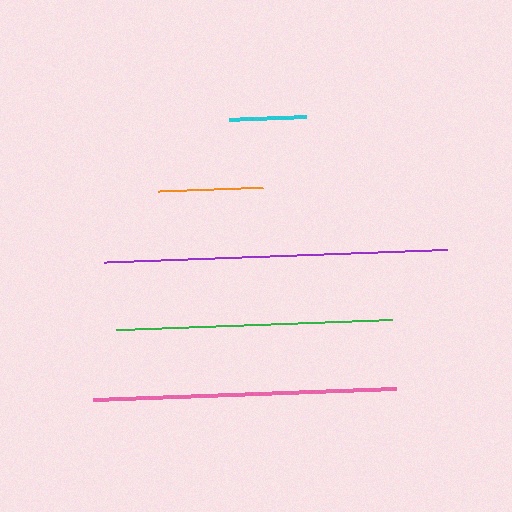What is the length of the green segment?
The green segment is approximately 277 pixels long.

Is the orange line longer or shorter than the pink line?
The pink line is longer than the orange line.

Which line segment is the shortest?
The cyan line is the shortest at approximately 78 pixels.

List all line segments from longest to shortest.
From longest to shortest: purple, pink, green, orange, cyan.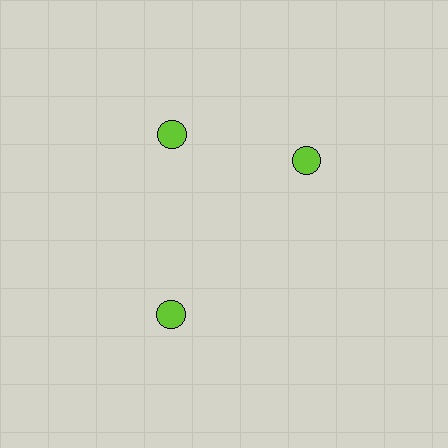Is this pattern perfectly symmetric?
No. The 3 lime circles are arranged in a ring, but one element near the 3 o'clock position is rotated out of alignment along the ring, breaking the 3-fold rotational symmetry.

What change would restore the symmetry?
The symmetry would be restored by rotating it back into even spacing with its neighbors so that all 3 circles sit at equal angles and equal distance from the center.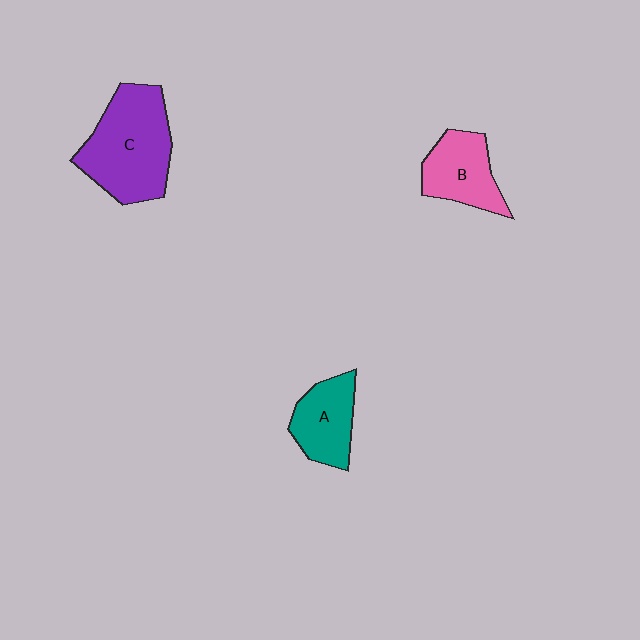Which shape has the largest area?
Shape C (purple).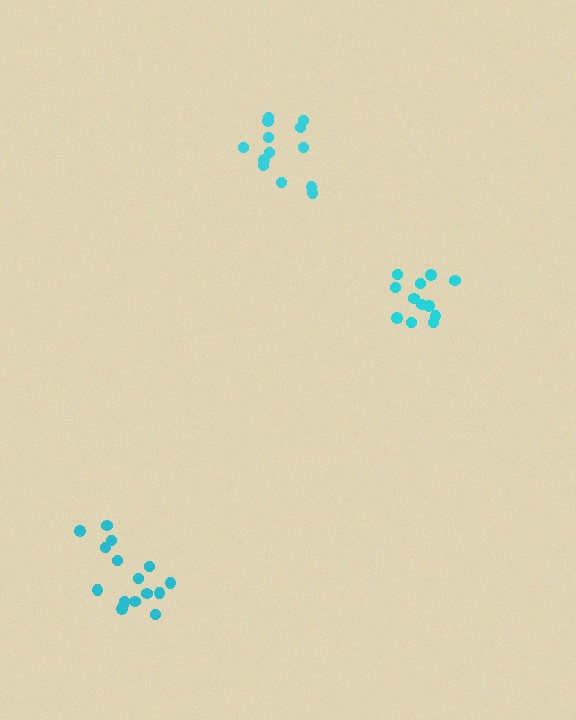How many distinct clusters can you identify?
There are 3 distinct clusters.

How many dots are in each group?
Group 1: 16 dots, Group 2: 13 dots, Group 3: 12 dots (41 total).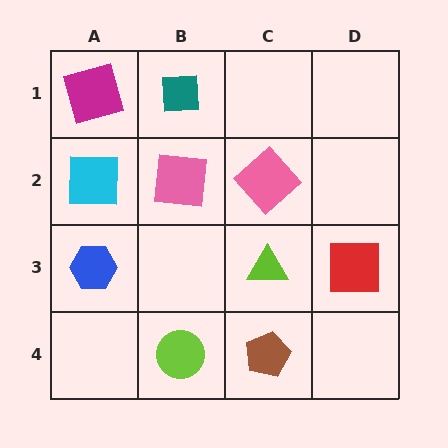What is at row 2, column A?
A cyan square.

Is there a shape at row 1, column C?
No, that cell is empty.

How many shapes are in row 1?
2 shapes.